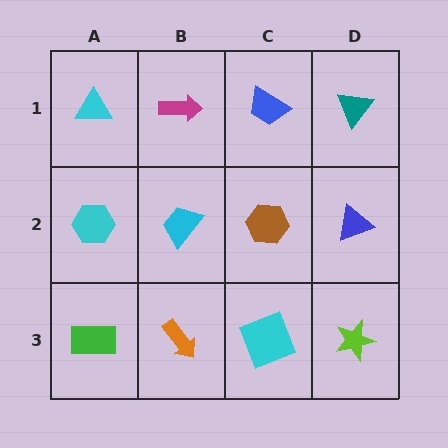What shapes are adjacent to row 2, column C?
A blue trapezoid (row 1, column C), a cyan square (row 3, column C), a cyan trapezoid (row 2, column B), a blue triangle (row 2, column D).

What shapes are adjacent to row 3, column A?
A cyan hexagon (row 2, column A), an orange arrow (row 3, column B).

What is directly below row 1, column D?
A blue triangle.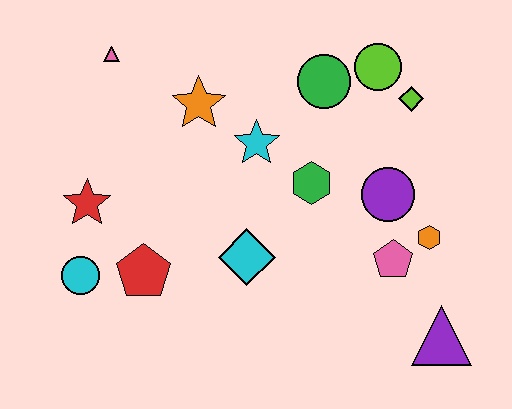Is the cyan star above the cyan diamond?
Yes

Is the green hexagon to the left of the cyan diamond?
No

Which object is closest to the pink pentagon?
The orange hexagon is closest to the pink pentagon.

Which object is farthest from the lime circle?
The cyan circle is farthest from the lime circle.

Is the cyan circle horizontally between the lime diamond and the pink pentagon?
No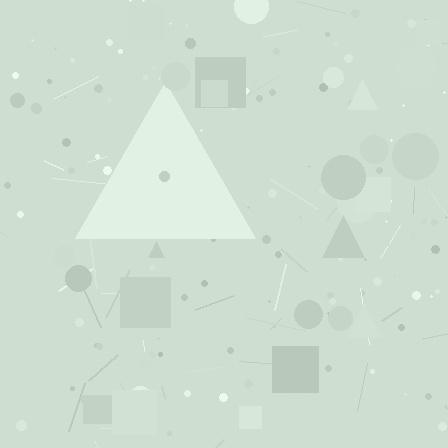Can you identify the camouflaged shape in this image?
The camouflaged shape is a triangle.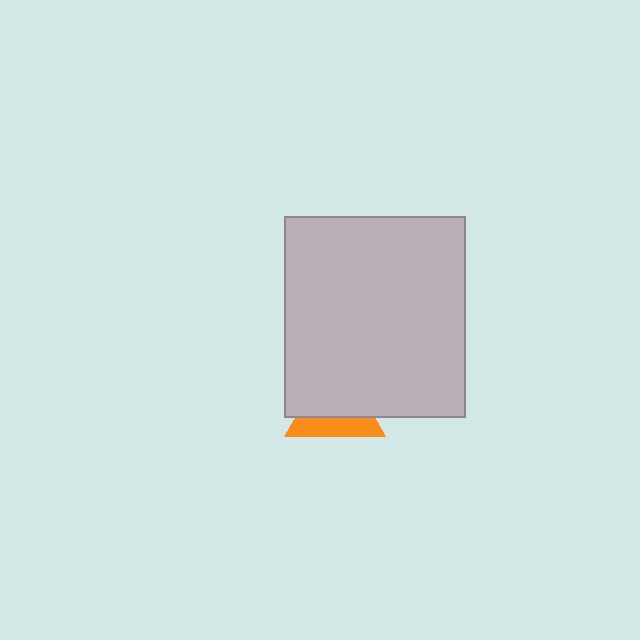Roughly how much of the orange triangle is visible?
A small part of it is visible (roughly 40%).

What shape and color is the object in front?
The object in front is a light gray rectangle.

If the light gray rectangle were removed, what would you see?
You would see the complete orange triangle.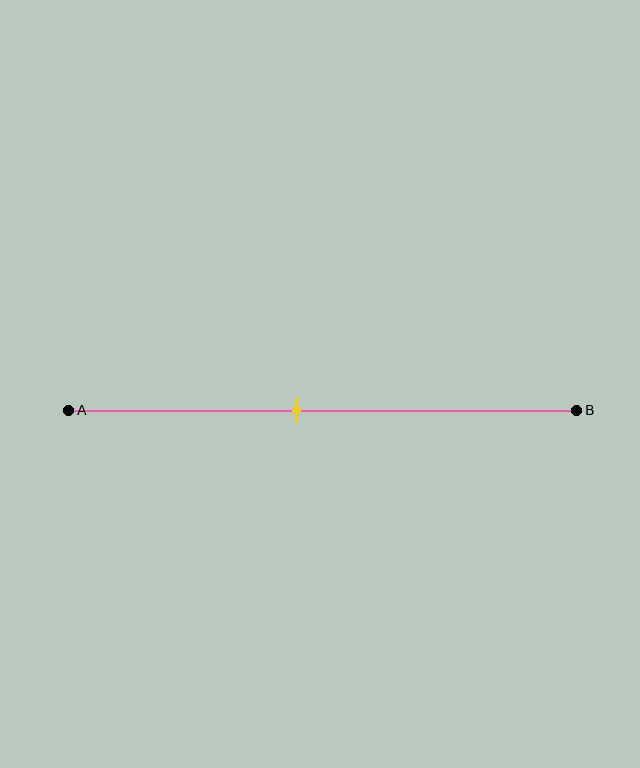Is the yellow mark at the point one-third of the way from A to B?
No, the mark is at about 45% from A, not at the 33% one-third point.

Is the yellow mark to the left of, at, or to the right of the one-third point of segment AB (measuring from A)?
The yellow mark is to the right of the one-third point of segment AB.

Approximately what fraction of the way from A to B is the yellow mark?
The yellow mark is approximately 45% of the way from A to B.